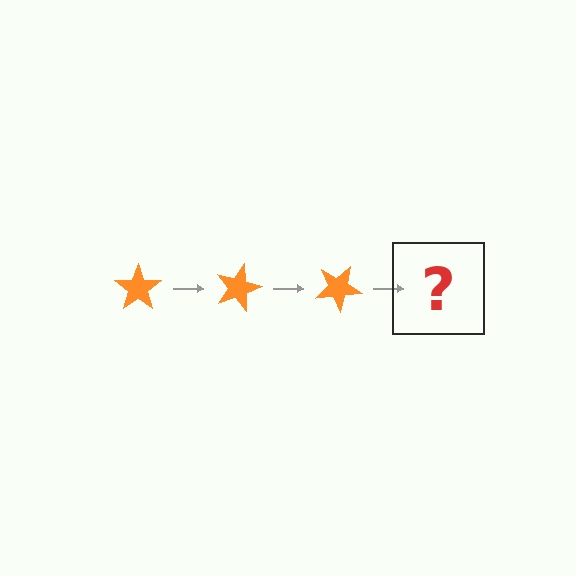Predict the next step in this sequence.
The next step is an orange star rotated 45 degrees.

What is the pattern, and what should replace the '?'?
The pattern is that the star rotates 15 degrees each step. The '?' should be an orange star rotated 45 degrees.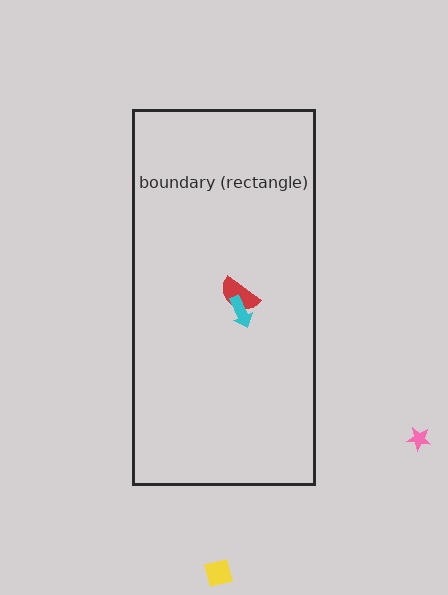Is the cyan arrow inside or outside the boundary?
Inside.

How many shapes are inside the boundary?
2 inside, 2 outside.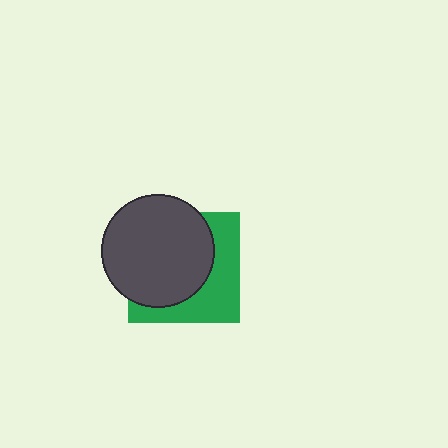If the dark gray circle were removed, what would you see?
You would see the complete green square.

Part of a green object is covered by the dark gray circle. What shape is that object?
It is a square.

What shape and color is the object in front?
The object in front is a dark gray circle.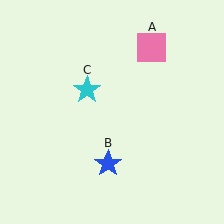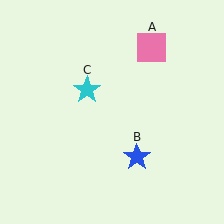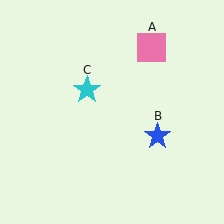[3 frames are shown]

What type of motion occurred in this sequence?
The blue star (object B) rotated counterclockwise around the center of the scene.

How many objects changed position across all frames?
1 object changed position: blue star (object B).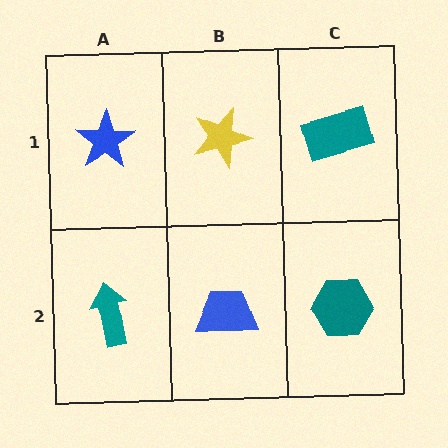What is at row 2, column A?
A teal arrow.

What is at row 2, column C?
A teal hexagon.